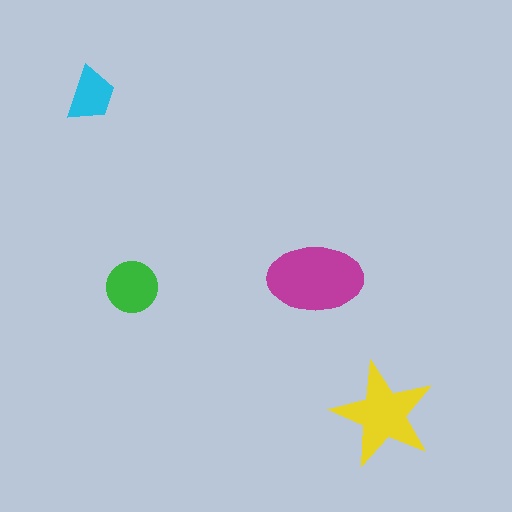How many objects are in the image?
There are 4 objects in the image.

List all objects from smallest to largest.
The cyan trapezoid, the green circle, the yellow star, the magenta ellipse.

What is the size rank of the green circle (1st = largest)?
3rd.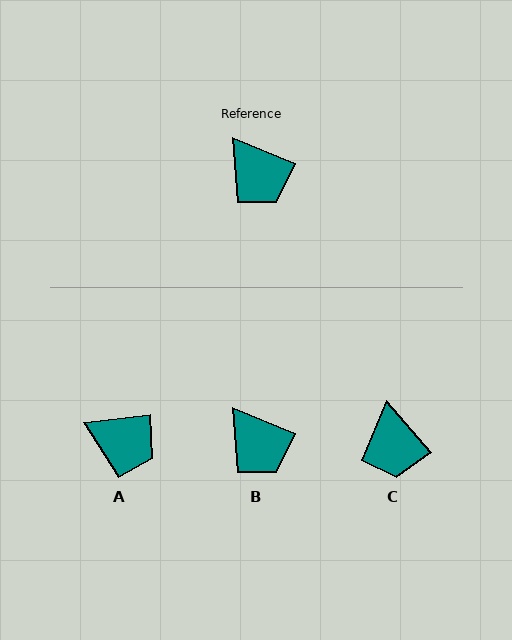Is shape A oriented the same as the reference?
No, it is off by about 29 degrees.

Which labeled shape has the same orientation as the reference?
B.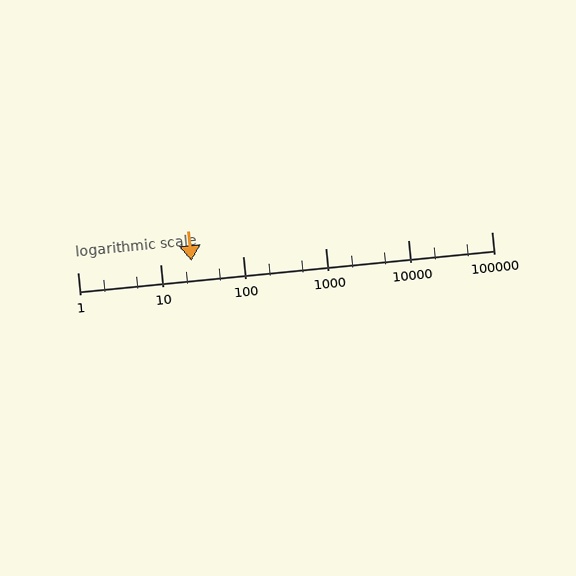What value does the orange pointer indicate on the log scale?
The pointer indicates approximately 24.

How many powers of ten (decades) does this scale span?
The scale spans 5 decades, from 1 to 100000.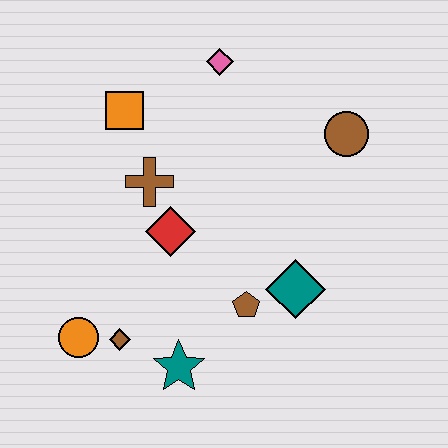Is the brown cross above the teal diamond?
Yes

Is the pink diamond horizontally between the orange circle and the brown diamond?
No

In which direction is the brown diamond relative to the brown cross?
The brown diamond is below the brown cross.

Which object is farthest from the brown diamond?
The brown circle is farthest from the brown diamond.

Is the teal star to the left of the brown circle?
Yes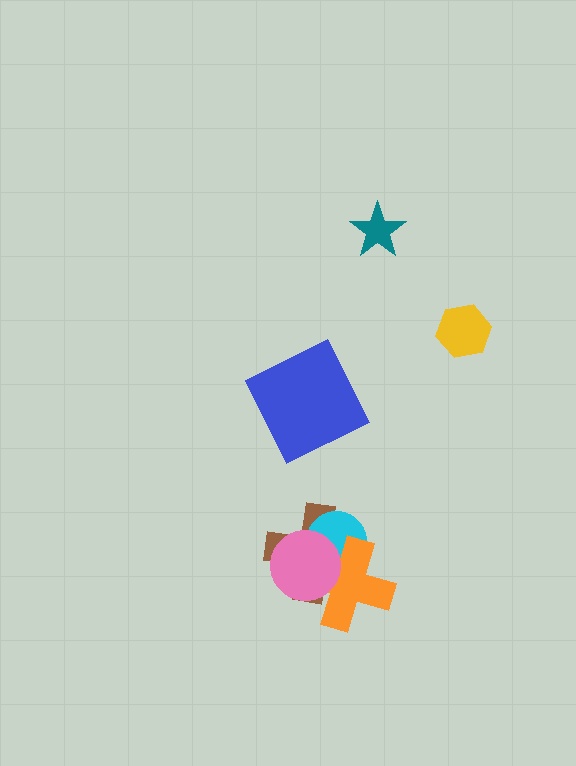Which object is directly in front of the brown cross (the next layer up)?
The cyan circle is directly in front of the brown cross.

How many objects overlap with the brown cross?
3 objects overlap with the brown cross.